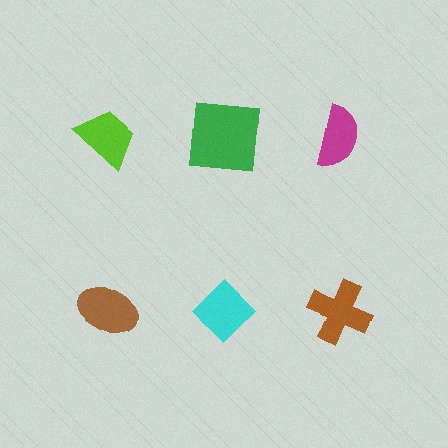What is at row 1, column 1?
A lime trapezoid.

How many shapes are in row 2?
3 shapes.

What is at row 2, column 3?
A brown cross.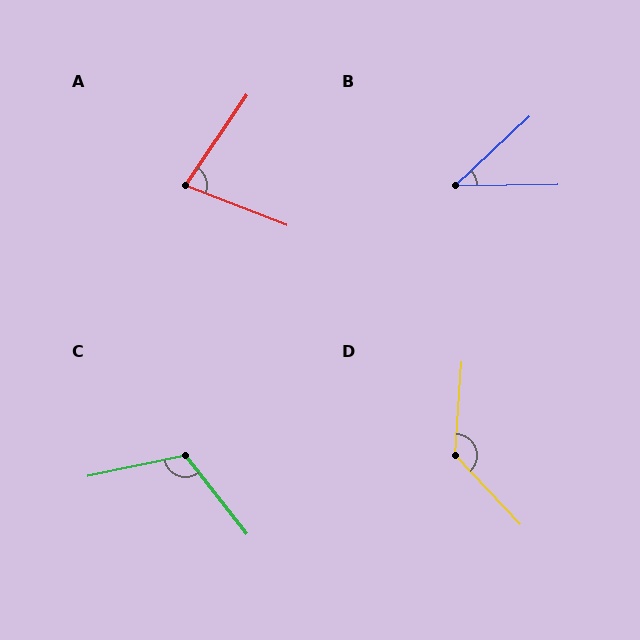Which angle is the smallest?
B, at approximately 42 degrees.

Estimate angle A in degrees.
Approximately 77 degrees.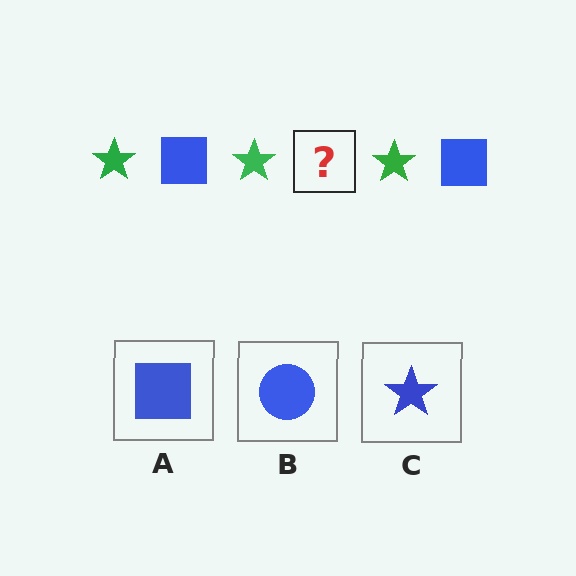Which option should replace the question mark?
Option A.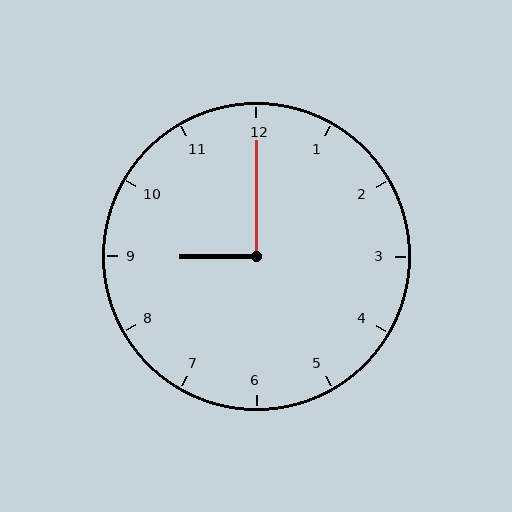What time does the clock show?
9:00.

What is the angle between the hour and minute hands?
Approximately 90 degrees.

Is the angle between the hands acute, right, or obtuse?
It is right.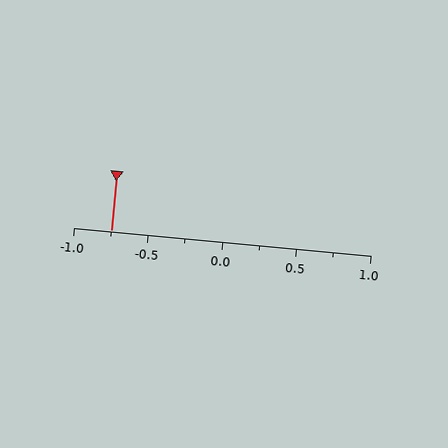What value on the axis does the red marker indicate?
The marker indicates approximately -0.75.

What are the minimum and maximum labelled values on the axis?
The axis runs from -1.0 to 1.0.